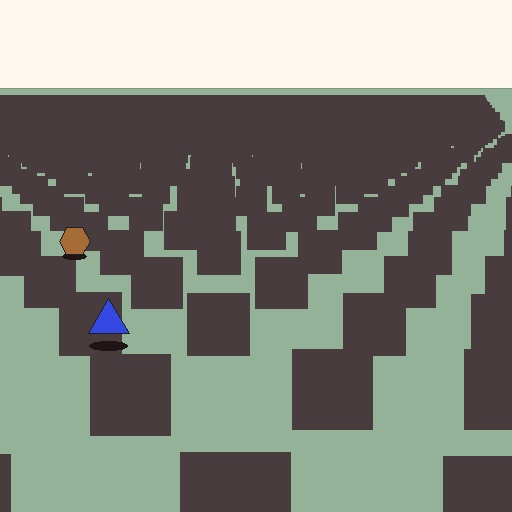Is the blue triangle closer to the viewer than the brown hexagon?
Yes. The blue triangle is closer — you can tell from the texture gradient: the ground texture is coarser near it.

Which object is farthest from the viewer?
The brown hexagon is farthest from the viewer. It appears smaller and the ground texture around it is denser.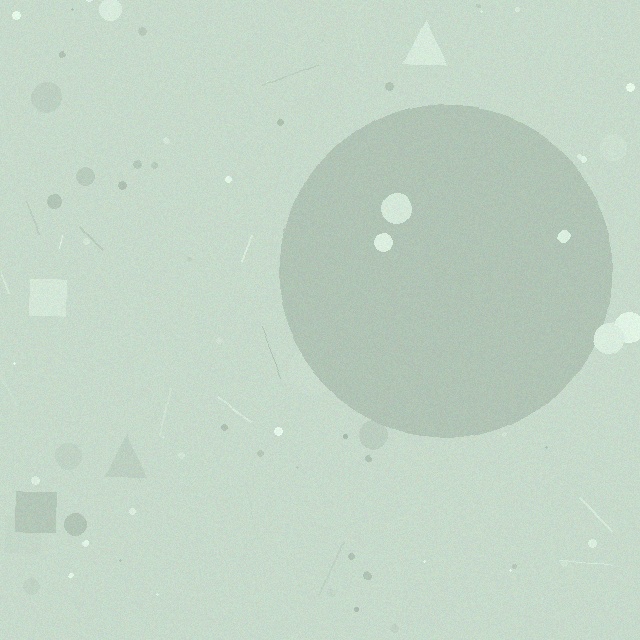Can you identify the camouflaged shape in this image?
The camouflaged shape is a circle.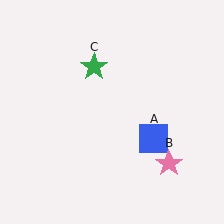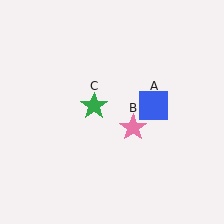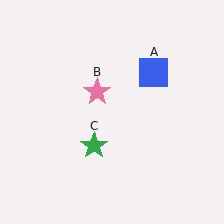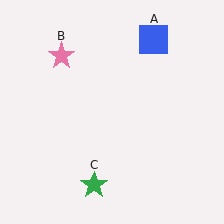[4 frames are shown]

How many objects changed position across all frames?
3 objects changed position: blue square (object A), pink star (object B), green star (object C).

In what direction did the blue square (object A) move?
The blue square (object A) moved up.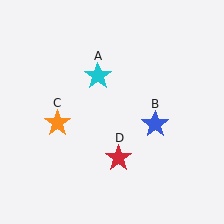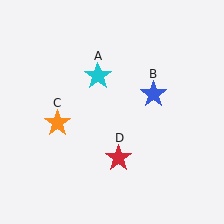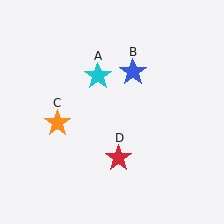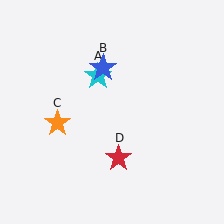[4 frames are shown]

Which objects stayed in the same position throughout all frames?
Cyan star (object A) and orange star (object C) and red star (object D) remained stationary.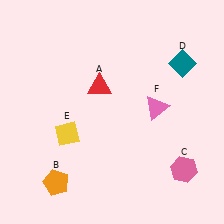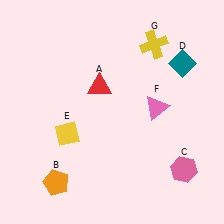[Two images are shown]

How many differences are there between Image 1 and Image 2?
There is 1 difference between the two images.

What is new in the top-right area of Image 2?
A yellow cross (G) was added in the top-right area of Image 2.